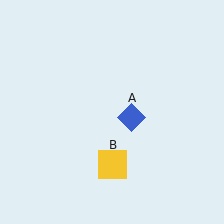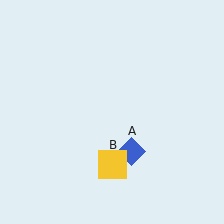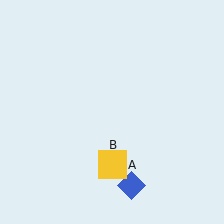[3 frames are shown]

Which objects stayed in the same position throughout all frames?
Yellow square (object B) remained stationary.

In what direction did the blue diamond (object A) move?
The blue diamond (object A) moved down.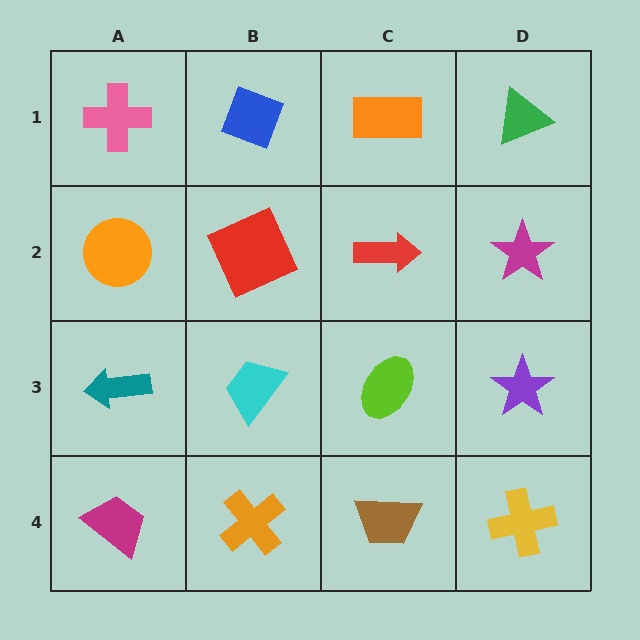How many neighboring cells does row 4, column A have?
2.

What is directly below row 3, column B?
An orange cross.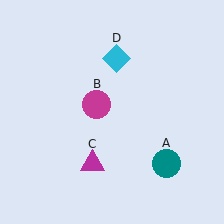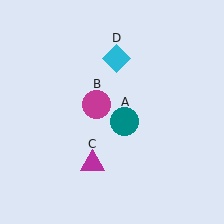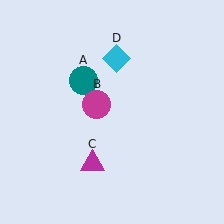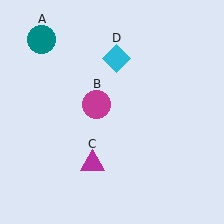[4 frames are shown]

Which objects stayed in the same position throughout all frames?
Magenta circle (object B) and magenta triangle (object C) and cyan diamond (object D) remained stationary.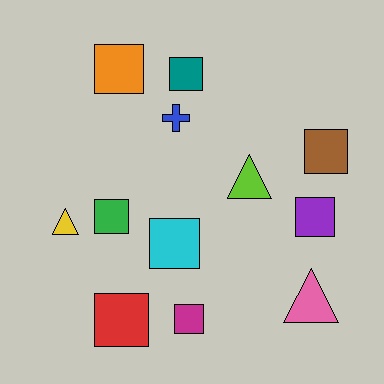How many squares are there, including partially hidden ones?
There are 8 squares.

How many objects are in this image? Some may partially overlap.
There are 12 objects.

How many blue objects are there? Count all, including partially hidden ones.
There is 1 blue object.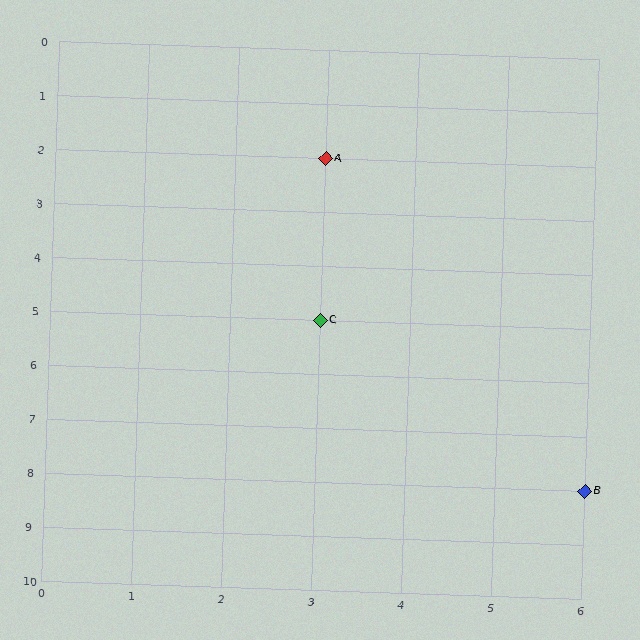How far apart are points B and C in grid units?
Points B and C are 3 columns and 3 rows apart (about 4.2 grid units diagonally).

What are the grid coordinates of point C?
Point C is at grid coordinates (3, 5).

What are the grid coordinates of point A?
Point A is at grid coordinates (3, 2).